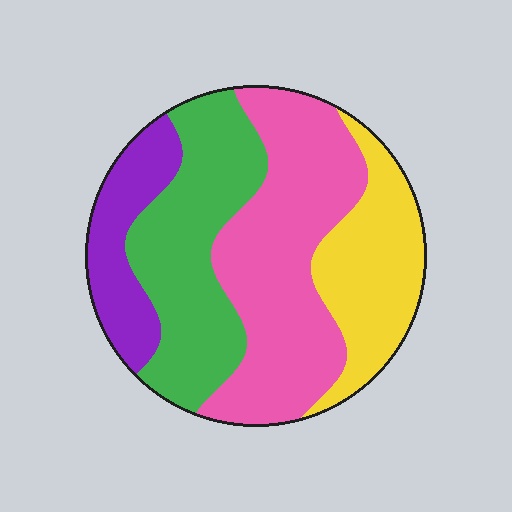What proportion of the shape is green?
Green takes up about one quarter (1/4) of the shape.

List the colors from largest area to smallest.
From largest to smallest: pink, green, yellow, purple.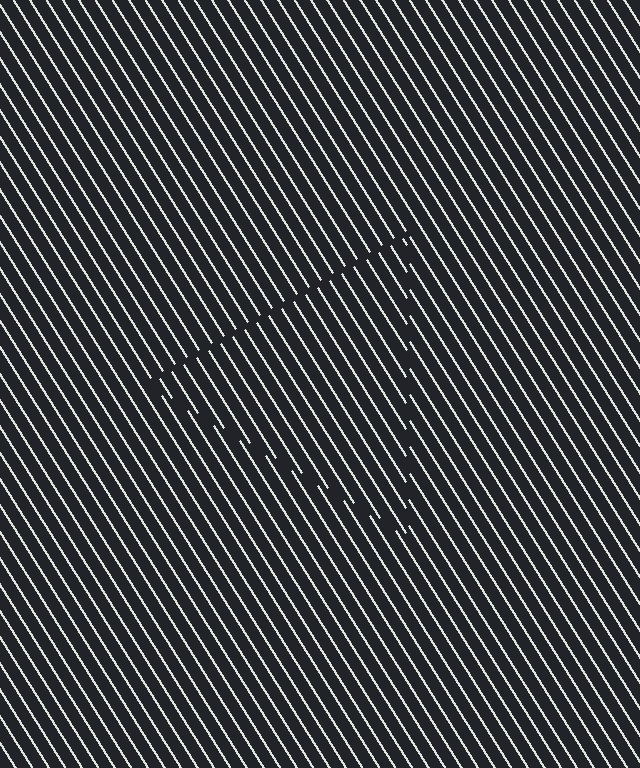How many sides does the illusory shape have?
3 sides — the line-ends trace a triangle.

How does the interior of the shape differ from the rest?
The interior of the shape contains the same grating, shifted by half a period — the contour is defined by the phase discontinuity where line-ends from the inner and outer gratings abut.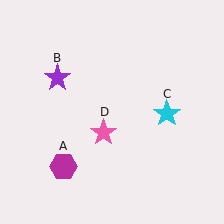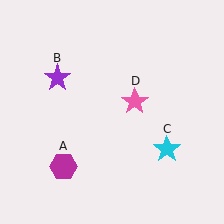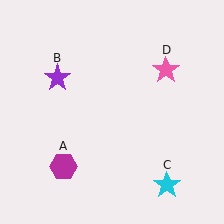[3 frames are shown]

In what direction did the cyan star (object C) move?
The cyan star (object C) moved down.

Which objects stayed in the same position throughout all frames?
Magenta hexagon (object A) and purple star (object B) remained stationary.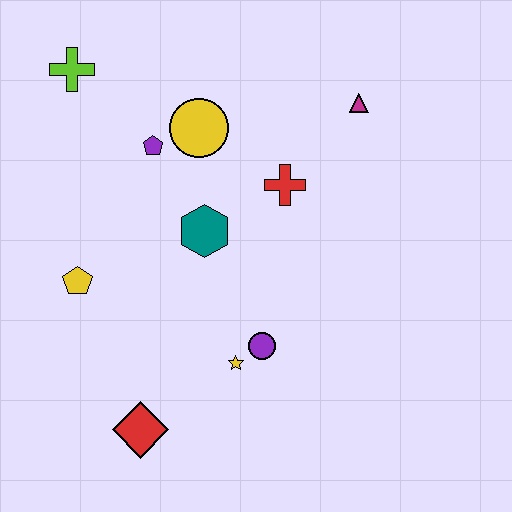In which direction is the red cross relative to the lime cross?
The red cross is to the right of the lime cross.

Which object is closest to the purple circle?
The yellow star is closest to the purple circle.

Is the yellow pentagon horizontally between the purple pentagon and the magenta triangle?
No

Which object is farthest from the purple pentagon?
The red diamond is farthest from the purple pentagon.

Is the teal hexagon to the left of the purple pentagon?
No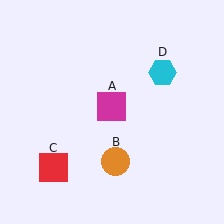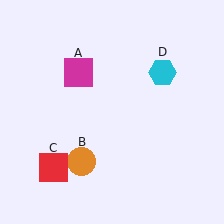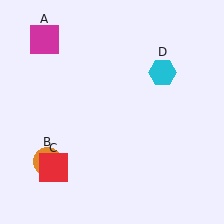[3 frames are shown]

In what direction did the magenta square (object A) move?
The magenta square (object A) moved up and to the left.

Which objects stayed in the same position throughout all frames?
Red square (object C) and cyan hexagon (object D) remained stationary.